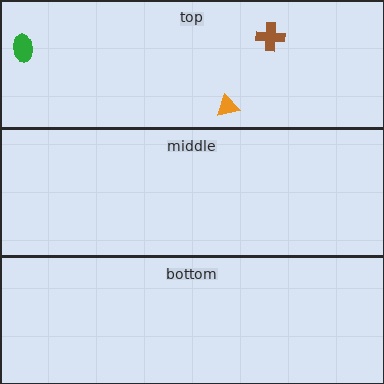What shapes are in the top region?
The orange triangle, the brown cross, the green ellipse.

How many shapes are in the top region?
3.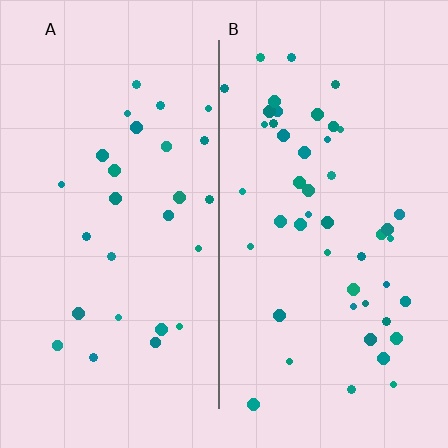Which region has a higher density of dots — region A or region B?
B (the right).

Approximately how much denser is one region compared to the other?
Approximately 1.7× — region B over region A.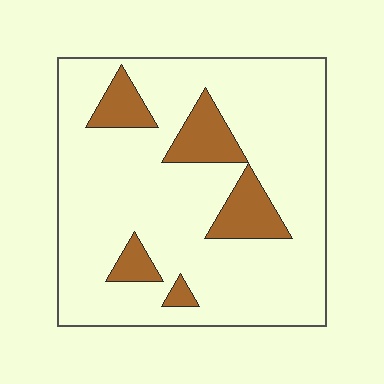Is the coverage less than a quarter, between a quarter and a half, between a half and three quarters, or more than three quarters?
Less than a quarter.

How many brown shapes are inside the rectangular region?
5.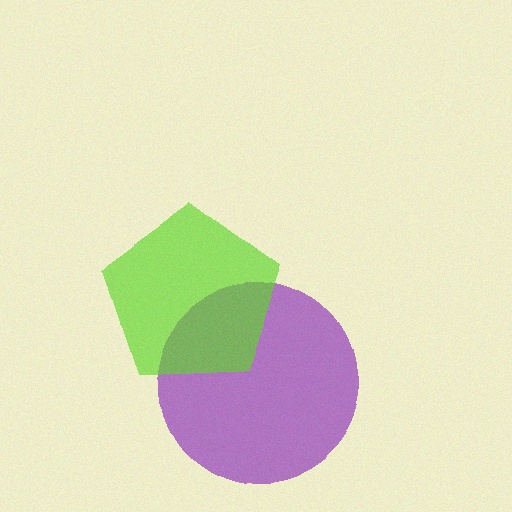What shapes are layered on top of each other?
The layered shapes are: a purple circle, a lime pentagon.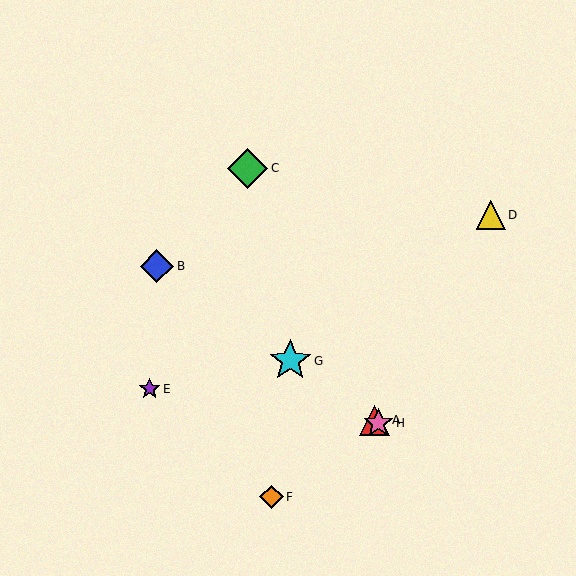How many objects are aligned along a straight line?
4 objects (A, B, G, H) are aligned along a straight line.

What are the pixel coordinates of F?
Object F is at (272, 497).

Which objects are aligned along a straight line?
Objects A, B, G, H are aligned along a straight line.